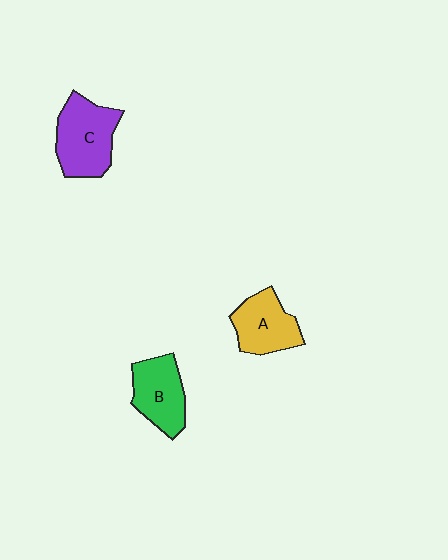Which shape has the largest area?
Shape C (purple).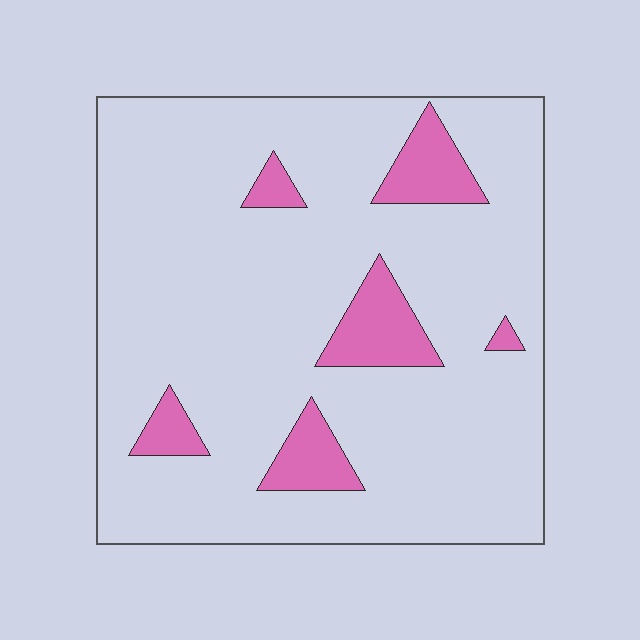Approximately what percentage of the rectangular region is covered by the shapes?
Approximately 10%.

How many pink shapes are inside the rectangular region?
6.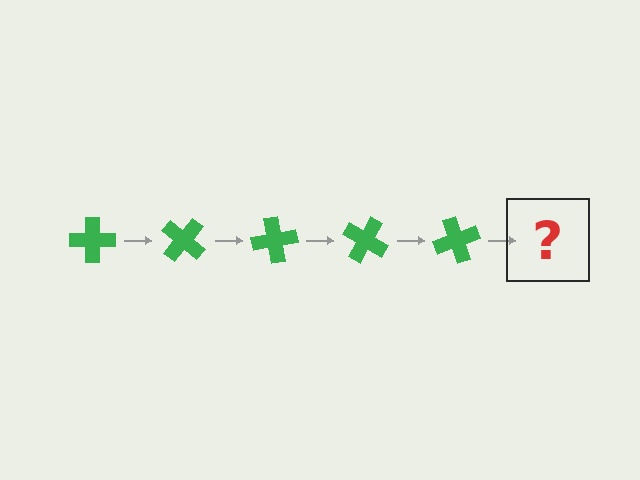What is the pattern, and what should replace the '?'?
The pattern is that the cross rotates 40 degrees each step. The '?' should be a green cross rotated 200 degrees.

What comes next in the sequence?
The next element should be a green cross rotated 200 degrees.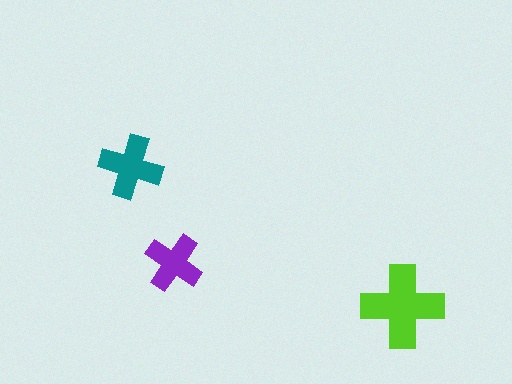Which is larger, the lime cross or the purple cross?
The lime one.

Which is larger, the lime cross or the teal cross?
The lime one.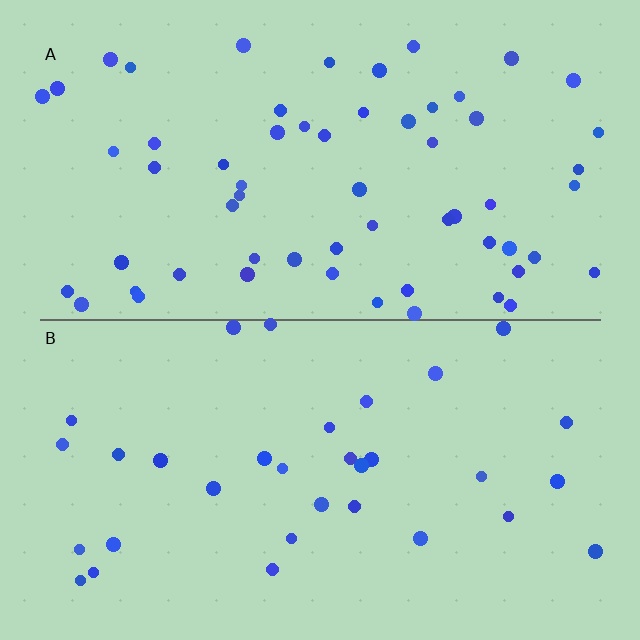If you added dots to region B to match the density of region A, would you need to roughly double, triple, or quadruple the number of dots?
Approximately double.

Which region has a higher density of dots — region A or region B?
A (the top).